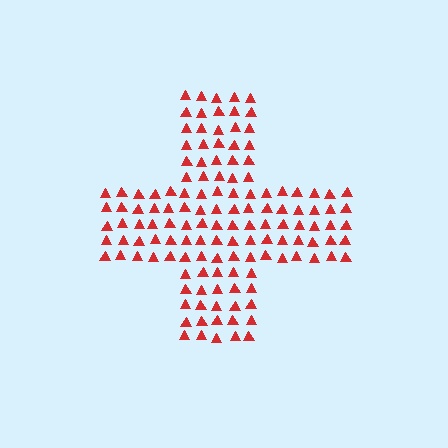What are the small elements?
The small elements are triangles.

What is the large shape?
The large shape is a cross.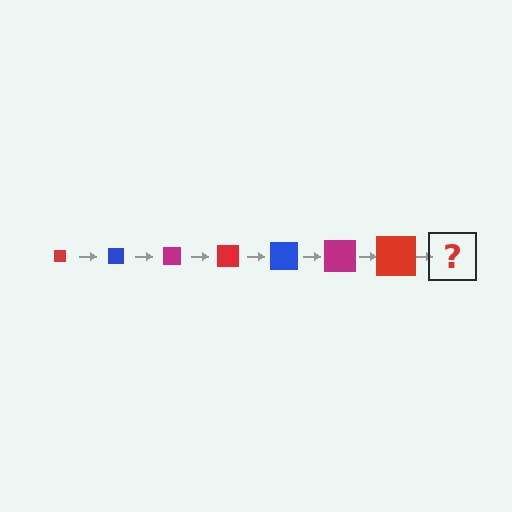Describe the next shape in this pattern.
It should be a blue square, larger than the previous one.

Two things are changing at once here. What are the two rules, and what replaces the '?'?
The two rules are that the square grows larger each step and the color cycles through red, blue, and magenta. The '?' should be a blue square, larger than the previous one.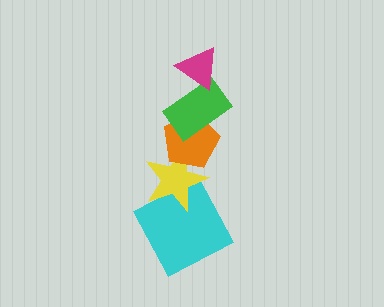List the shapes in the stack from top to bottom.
From top to bottom: the magenta triangle, the green rectangle, the orange pentagon, the yellow star, the cyan square.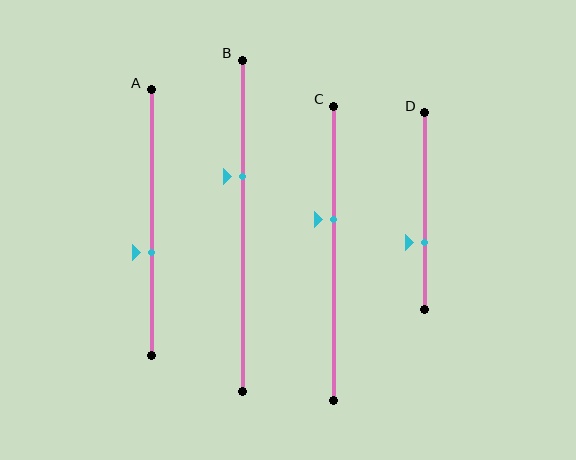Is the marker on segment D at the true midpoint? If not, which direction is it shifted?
No, the marker on segment D is shifted downward by about 16% of the segment length.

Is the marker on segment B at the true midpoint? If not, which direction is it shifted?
No, the marker on segment B is shifted upward by about 15% of the segment length.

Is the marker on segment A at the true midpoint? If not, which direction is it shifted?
No, the marker on segment A is shifted downward by about 11% of the segment length.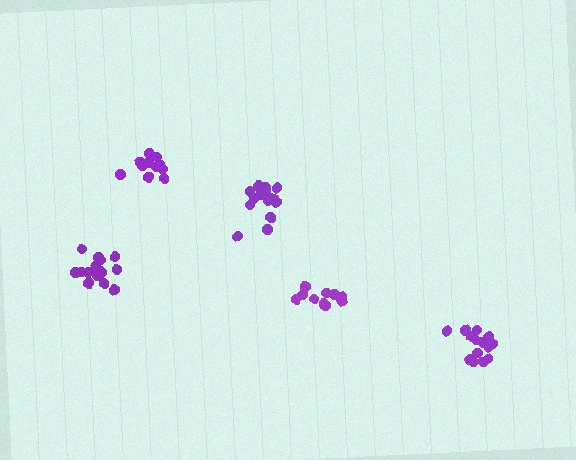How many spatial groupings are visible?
There are 5 spatial groupings.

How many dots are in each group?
Group 1: 14 dots, Group 2: 16 dots, Group 3: 15 dots, Group 4: 10 dots, Group 5: 12 dots (67 total).